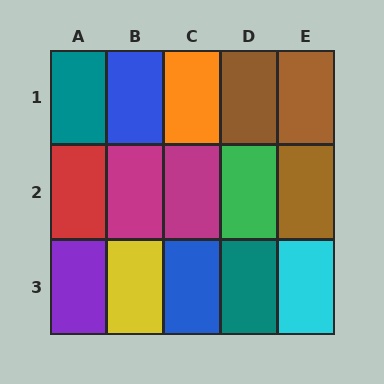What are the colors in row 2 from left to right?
Red, magenta, magenta, green, brown.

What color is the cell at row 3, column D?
Teal.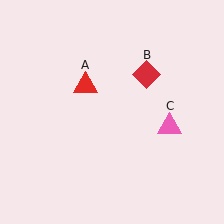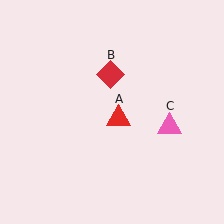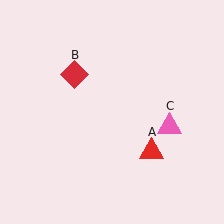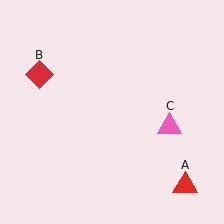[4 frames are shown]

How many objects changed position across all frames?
2 objects changed position: red triangle (object A), red diamond (object B).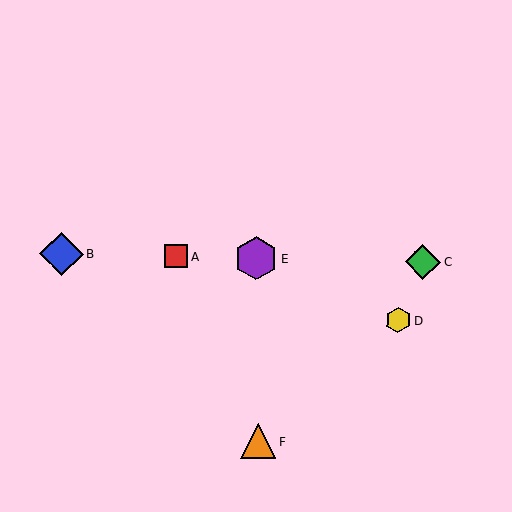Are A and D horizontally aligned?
No, A is at y≈256 and D is at y≈320.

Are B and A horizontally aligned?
Yes, both are at y≈254.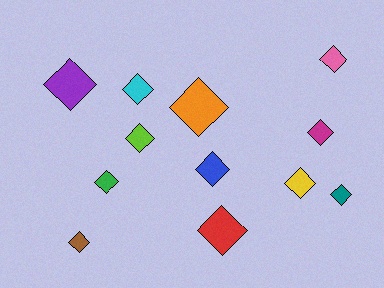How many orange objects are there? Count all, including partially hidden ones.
There is 1 orange object.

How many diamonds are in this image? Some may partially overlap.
There are 12 diamonds.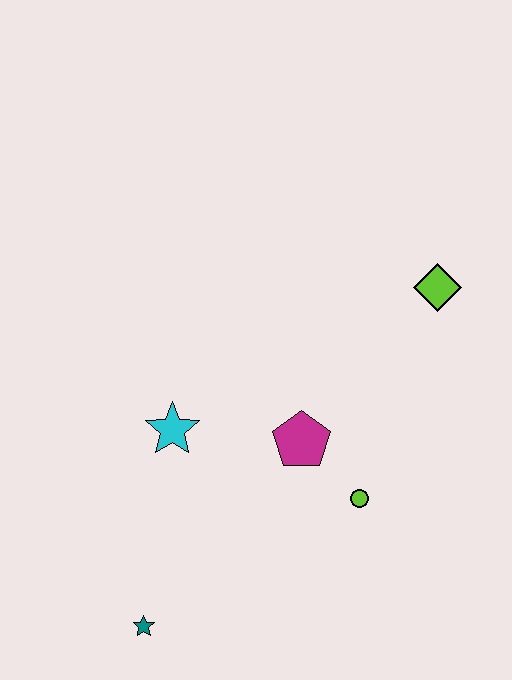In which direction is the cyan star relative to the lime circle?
The cyan star is to the left of the lime circle.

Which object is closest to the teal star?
The cyan star is closest to the teal star.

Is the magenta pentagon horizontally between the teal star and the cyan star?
No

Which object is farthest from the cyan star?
The lime diamond is farthest from the cyan star.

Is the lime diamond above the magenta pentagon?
Yes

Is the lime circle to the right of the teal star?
Yes